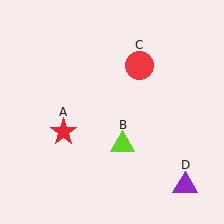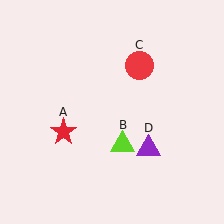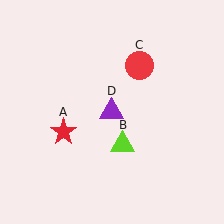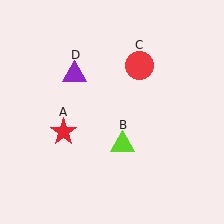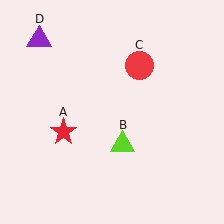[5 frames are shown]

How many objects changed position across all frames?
1 object changed position: purple triangle (object D).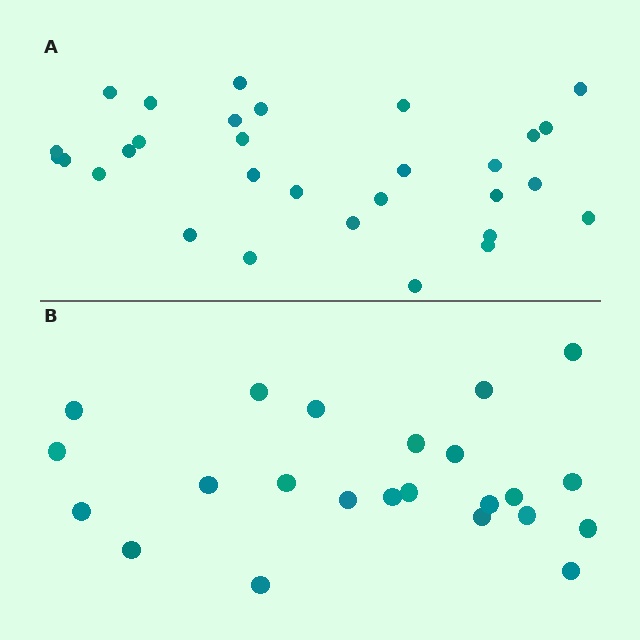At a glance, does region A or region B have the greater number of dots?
Region A (the top region) has more dots.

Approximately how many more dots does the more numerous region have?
Region A has roughly 8 or so more dots than region B.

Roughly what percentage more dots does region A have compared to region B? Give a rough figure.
About 30% more.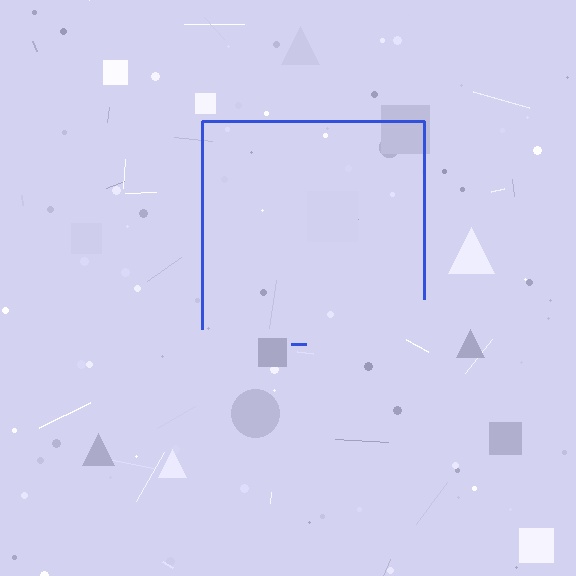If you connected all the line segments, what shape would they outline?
They would outline a square.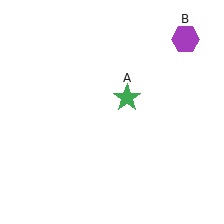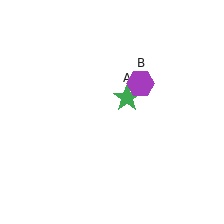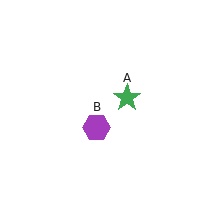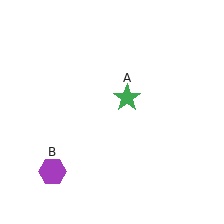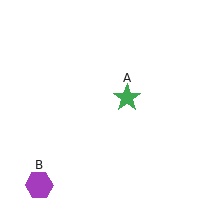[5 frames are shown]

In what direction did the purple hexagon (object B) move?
The purple hexagon (object B) moved down and to the left.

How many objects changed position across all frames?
1 object changed position: purple hexagon (object B).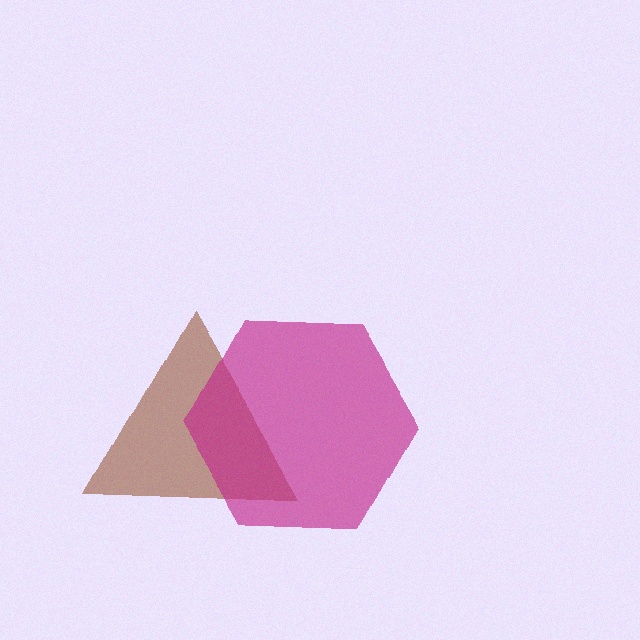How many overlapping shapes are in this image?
There are 2 overlapping shapes in the image.